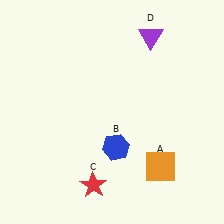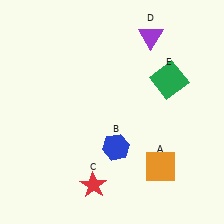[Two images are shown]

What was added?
A green square (E) was added in Image 2.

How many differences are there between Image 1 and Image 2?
There is 1 difference between the two images.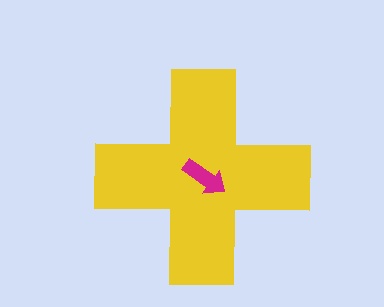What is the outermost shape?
The yellow cross.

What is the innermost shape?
The magenta arrow.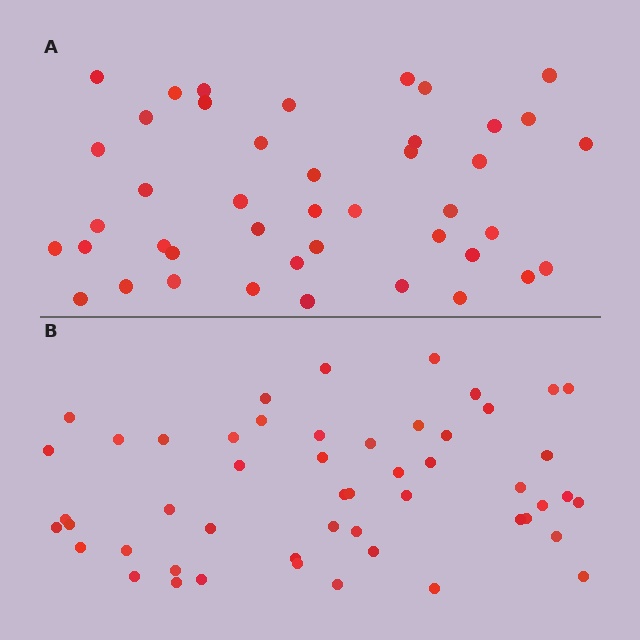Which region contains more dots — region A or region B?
Region B (the bottom region) has more dots.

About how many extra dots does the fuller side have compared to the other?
Region B has roughly 8 or so more dots than region A.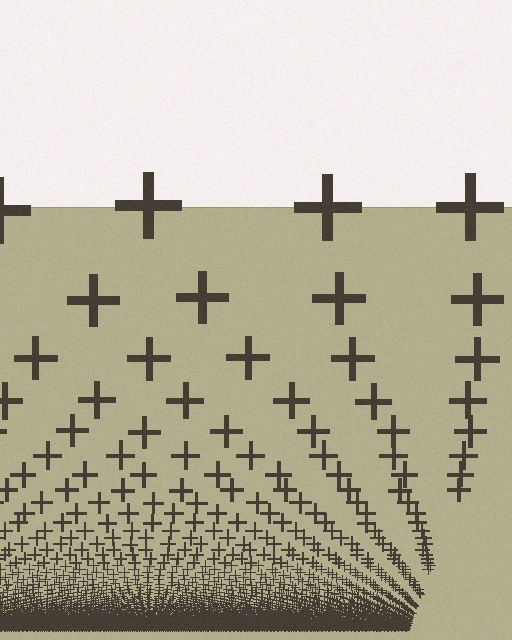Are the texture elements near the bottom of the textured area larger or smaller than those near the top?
Smaller. The gradient is inverted — elements near the bottom are smaller and denser.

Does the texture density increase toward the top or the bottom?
Density increases toward the bottom.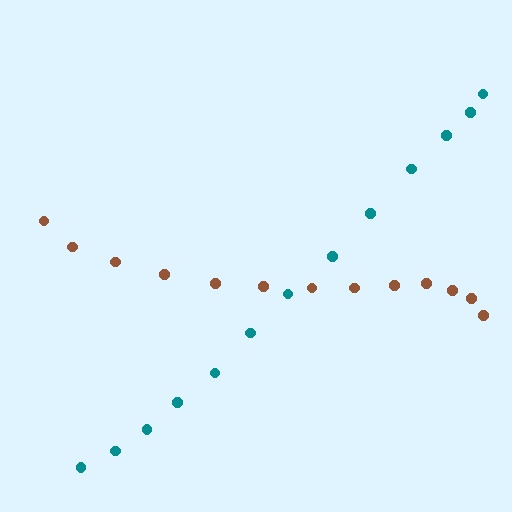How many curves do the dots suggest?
There are 2 distinct paths.